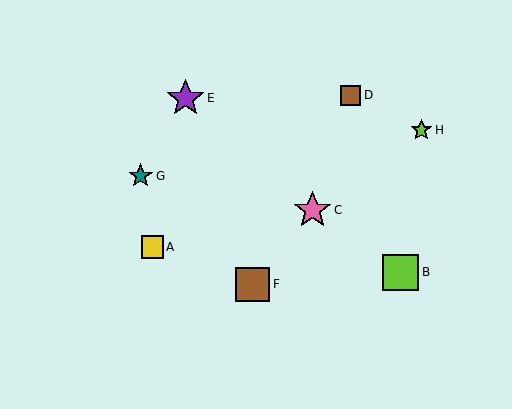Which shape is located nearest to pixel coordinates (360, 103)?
The brown square (labeled D) at (351, 95) is nearest to that location.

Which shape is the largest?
The purple star (labeled E) is the largest.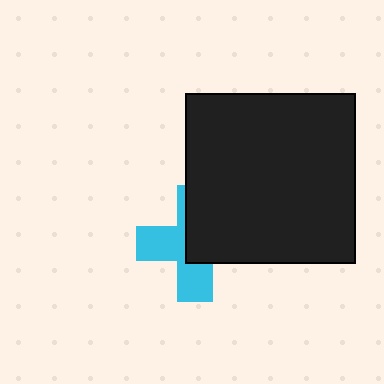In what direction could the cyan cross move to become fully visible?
The cyan cross could move toward the lower-left. That would shift it out from behind the black square entirely.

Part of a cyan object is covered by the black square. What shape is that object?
It is a cross.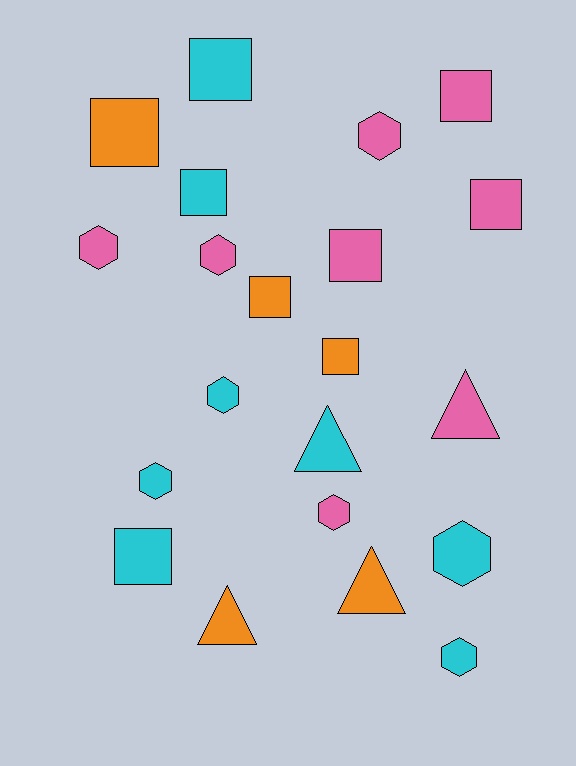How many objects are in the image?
There are 21 objects.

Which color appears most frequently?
Pink, with 8 objects.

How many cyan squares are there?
There are 3 cyan squares.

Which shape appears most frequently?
Square, with 9 objects.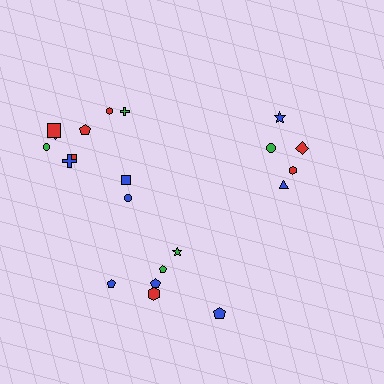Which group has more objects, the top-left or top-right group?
The top-left group.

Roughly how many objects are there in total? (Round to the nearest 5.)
Roughly 20 objects in total.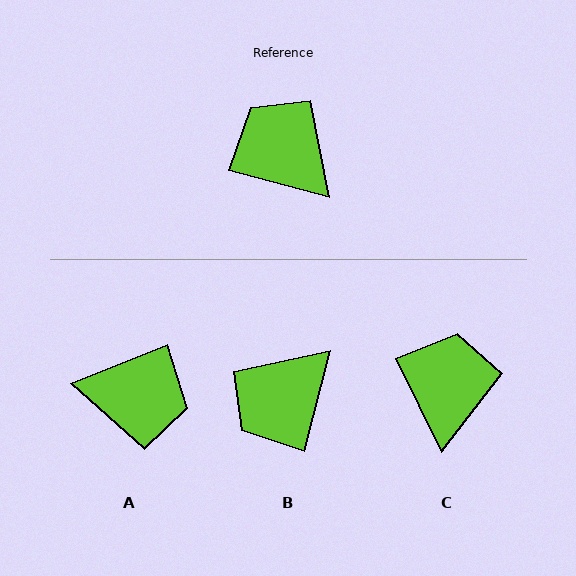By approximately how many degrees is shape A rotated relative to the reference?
Approximately 143 degrees clockwise.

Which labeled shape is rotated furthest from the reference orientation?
A, about 143 degrees away.